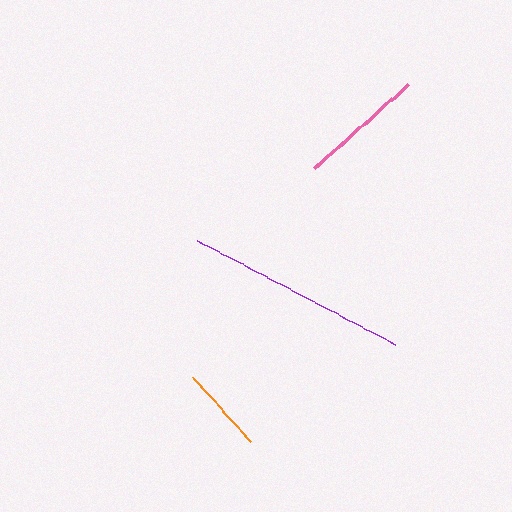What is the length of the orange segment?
The orange segment is approximately 86 pixels long.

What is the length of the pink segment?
The pink segment is approximately 127 pixels long.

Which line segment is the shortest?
The orange line is the shortest at approximately 86 pixels.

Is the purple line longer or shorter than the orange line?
The purple line is longer than the orange line.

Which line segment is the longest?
The purple line is the longest at approximately 224 pixels.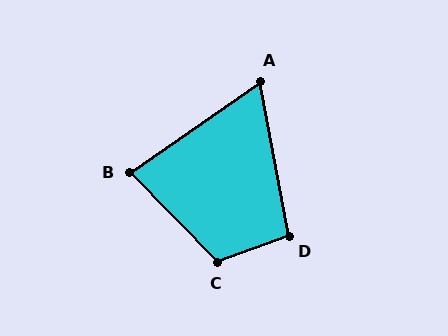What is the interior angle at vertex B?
Approximately 81 degrees (acute).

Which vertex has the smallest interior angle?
A, at approximately 66 degrees.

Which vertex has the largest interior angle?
C, at approximately 114 degrees.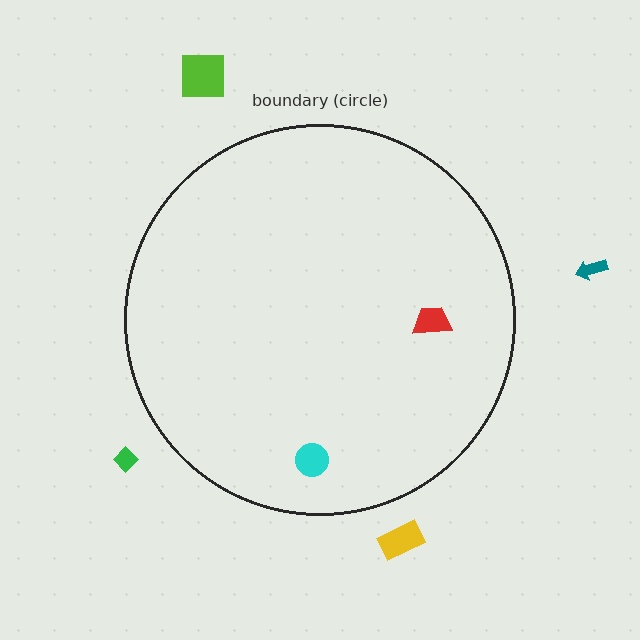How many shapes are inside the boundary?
2 inside, 4 outside.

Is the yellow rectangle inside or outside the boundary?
Outside.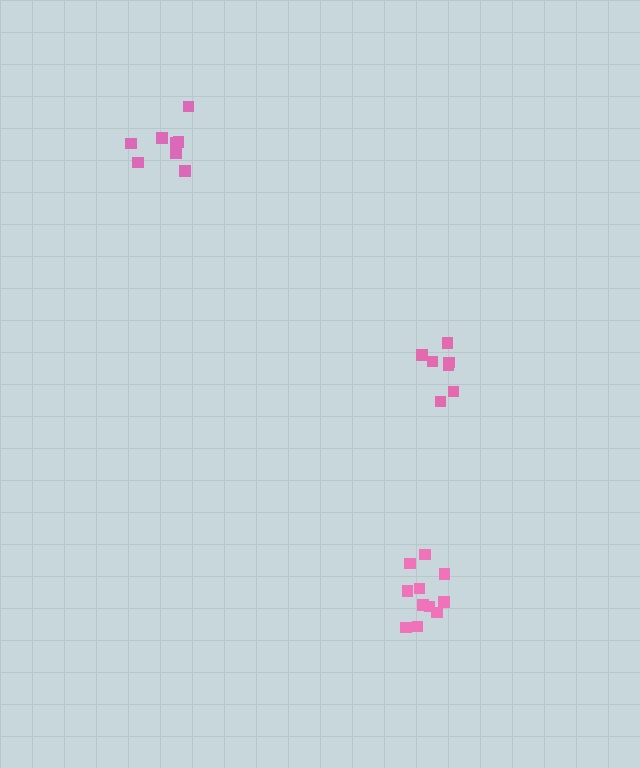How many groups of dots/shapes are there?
There are 3 groups.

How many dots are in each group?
Group 1: 11 dots, Group 2: 7 dots, Group 3: 8 dots (26 total).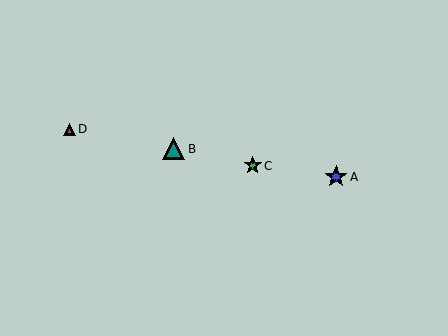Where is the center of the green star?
The center of the green star is at (253, 166).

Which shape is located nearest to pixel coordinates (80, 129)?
The magenta triangle (labeled D) at (69, 129) is nearest to that location.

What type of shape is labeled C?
Shape C is a green star.